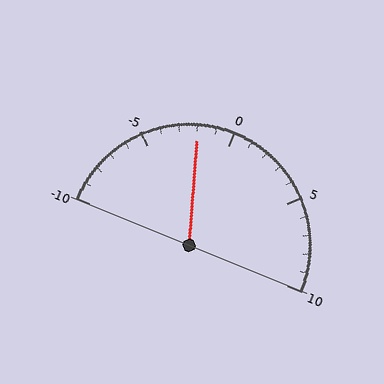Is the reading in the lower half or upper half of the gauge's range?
The reading is in the lower half of the range (-10 to 10).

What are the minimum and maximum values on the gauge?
The gauge ranges from -10 to 10.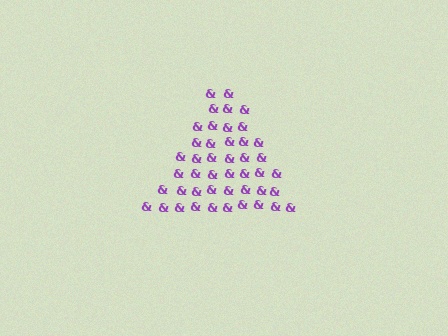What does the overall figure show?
The overall figure shows a triangle.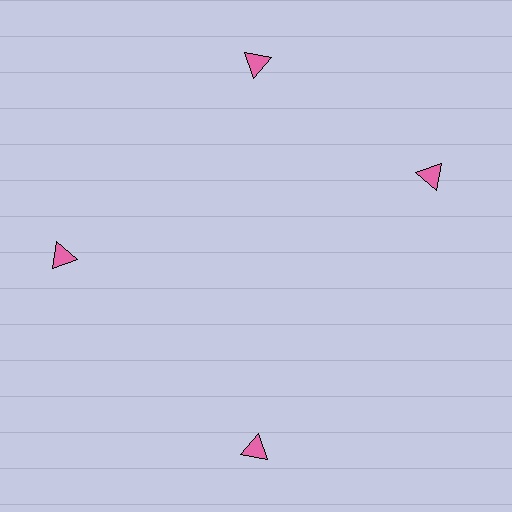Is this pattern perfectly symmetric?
No. The 4 pink triangles are arranged in a ring, but one element near the 3 o'clock position is rotated out of alignment along the ring, breaking the 4-fold rotational symmetry.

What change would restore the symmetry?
The symmetry would be restored by rotating it back into even spacing with its neighbors so that all 4 triangles sit at equal angles and equal distance from the center.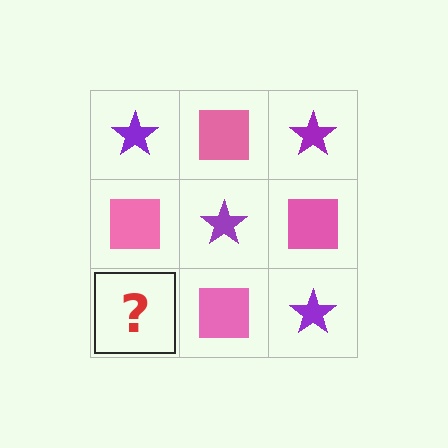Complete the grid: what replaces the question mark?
The question mark should be replaced with a purple star.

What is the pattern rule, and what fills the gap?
The rule is that it alternates purple star and pink square in a checkerboard pattern. The gap should be filled with a purple star.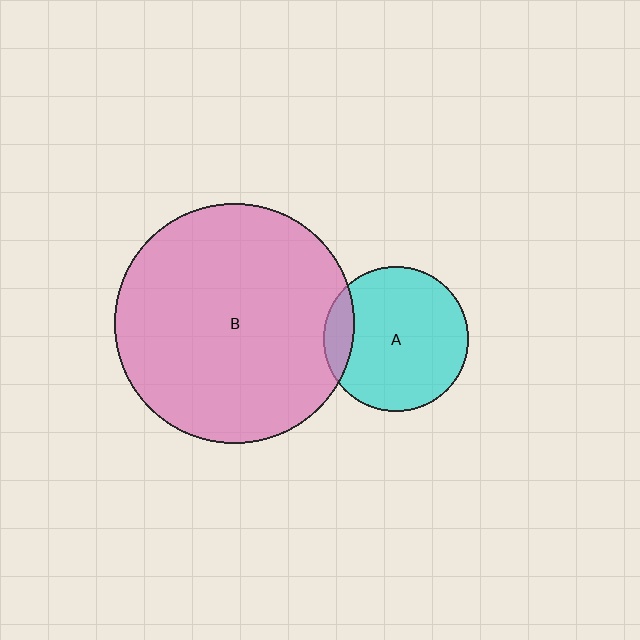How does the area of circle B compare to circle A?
Approximately 2.8 times.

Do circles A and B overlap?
Yes.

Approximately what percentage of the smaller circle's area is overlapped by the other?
Approximately 10%.